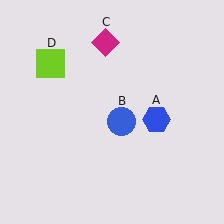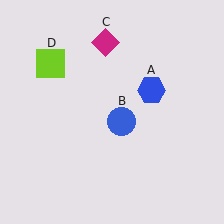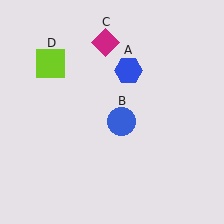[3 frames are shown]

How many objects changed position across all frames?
1 object changed position: blue hexagon (object A).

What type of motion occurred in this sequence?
The blue hexagon (object A) rotated counterclockwise around the center of the scene.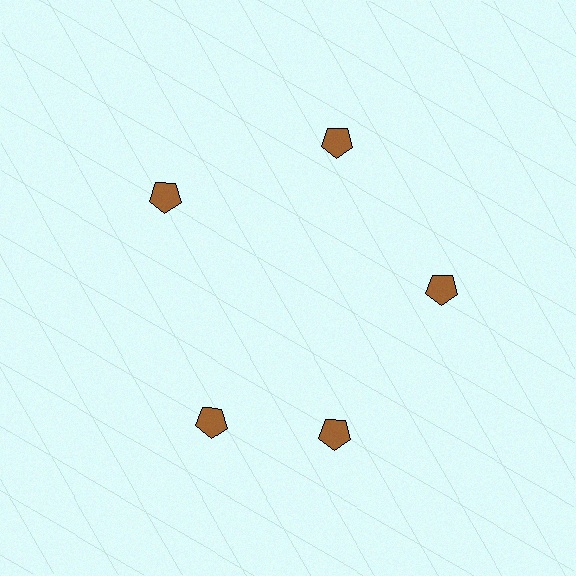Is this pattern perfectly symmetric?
No. The 5 brown pentagons are arranged in a ring, but one element near the 8 o'clock position is rotated out of alignment along the ring, breaking the 5-fold rotational symmetry.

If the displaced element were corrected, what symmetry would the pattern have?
It would have 5-fold rotational symmetry — the pattern would map onto itself every 72 degrees.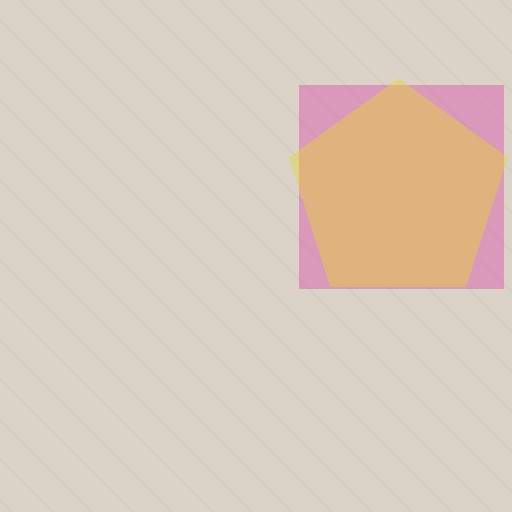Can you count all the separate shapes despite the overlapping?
Yes, there are 2 separate shapes.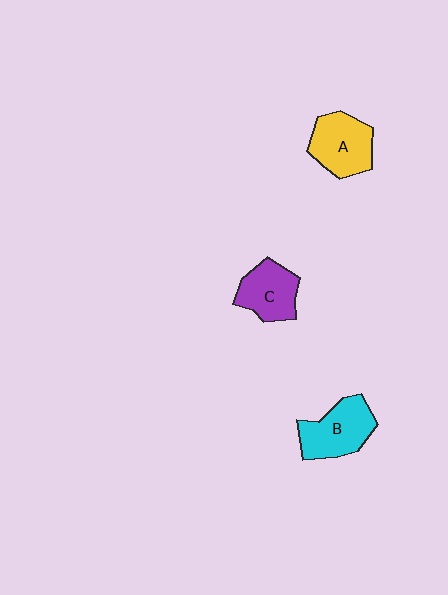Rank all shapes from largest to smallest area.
From largest to smallest: B (cyan), A (yellow), C (purple).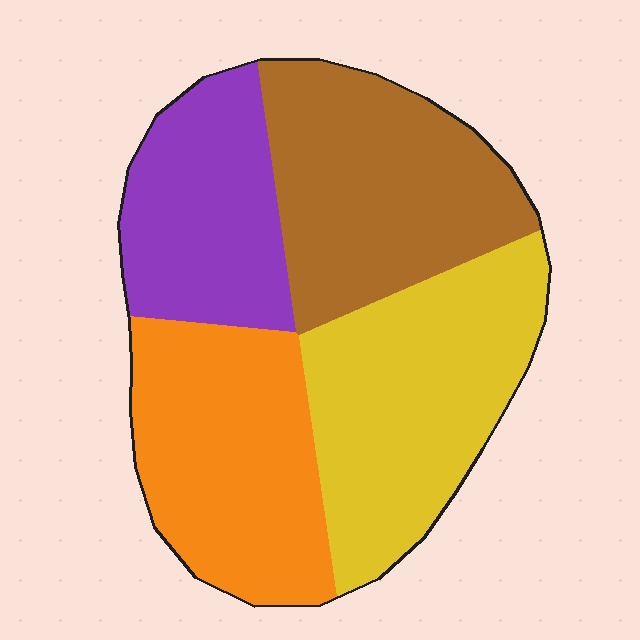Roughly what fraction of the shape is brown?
Brown takes up about one quarter (1/4) of the shape.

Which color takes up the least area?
Purple, at roughly 20%.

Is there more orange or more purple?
Orange.